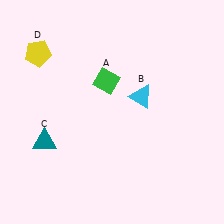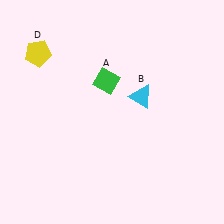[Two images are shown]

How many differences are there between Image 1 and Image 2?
There is 1 difference between the two images.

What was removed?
The teal triangle (C) was removed in Image 2.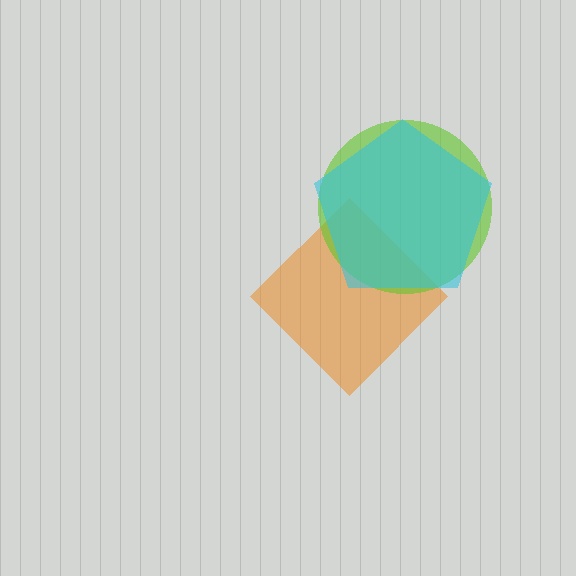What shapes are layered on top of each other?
The layered shapes are: an orange diamond, a lime circle, a cyan pentagon.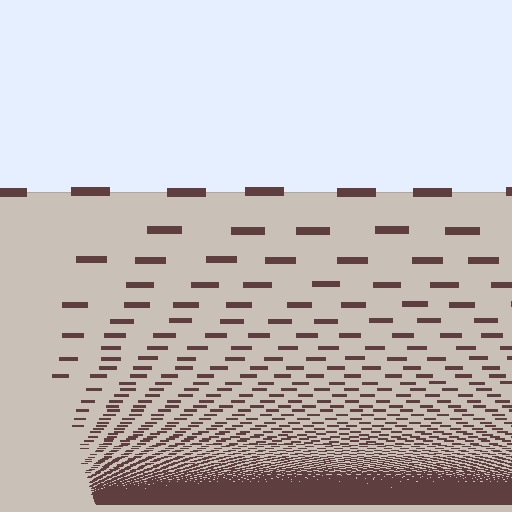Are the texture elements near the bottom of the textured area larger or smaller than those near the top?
Smaller. The gradient is inverted — elements near the bottom are smaller and denser.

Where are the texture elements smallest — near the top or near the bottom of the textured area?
Near the bottom.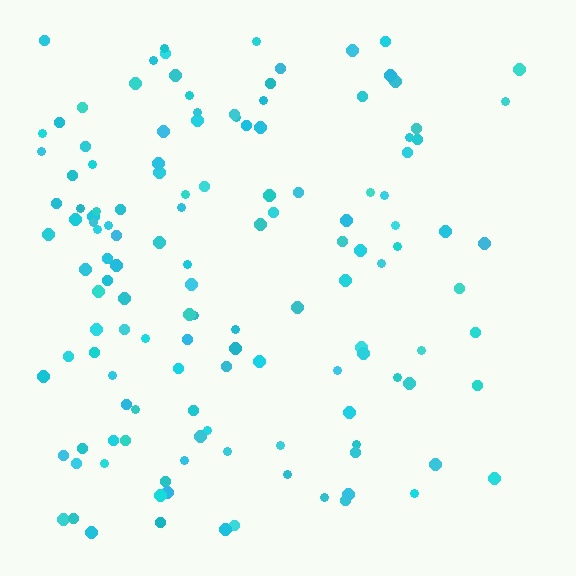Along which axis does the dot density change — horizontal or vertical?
Horizontal.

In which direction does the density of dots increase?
From right to left, with the left side densest.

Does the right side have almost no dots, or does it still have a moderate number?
Still a moderate number, just noticeably fewer than the left.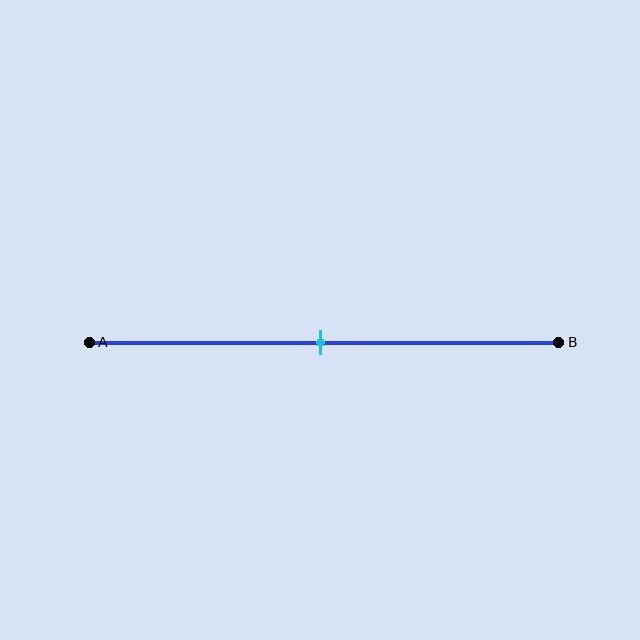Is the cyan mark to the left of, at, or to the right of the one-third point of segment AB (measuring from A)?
The cyan mark is to the right of the one-third point of segment AB.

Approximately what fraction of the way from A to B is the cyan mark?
The cyan mark is approximately 50% of the way from A to B.